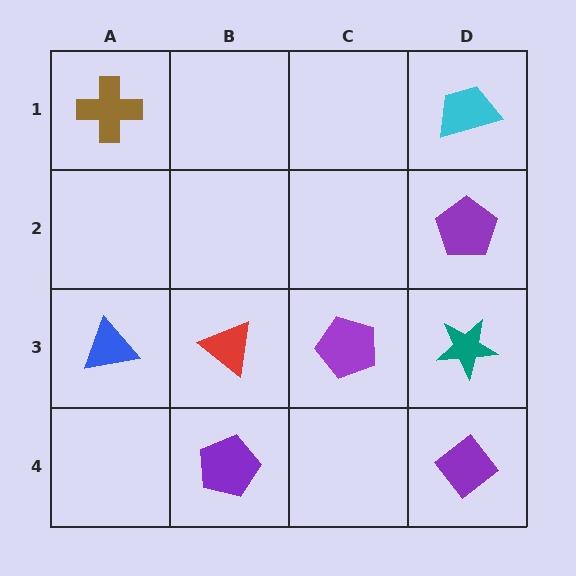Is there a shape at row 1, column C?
No, that cell is empty.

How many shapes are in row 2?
1 shape.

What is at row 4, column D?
A purple diamond.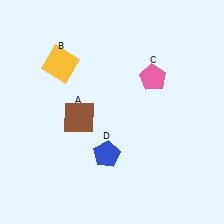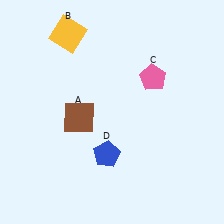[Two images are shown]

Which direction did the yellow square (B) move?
The yellow square (B) moved up.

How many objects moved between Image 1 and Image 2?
1 object moved between the two images.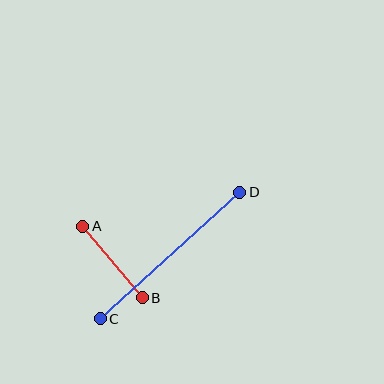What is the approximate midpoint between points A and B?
The midpoint is at approximately (113, 262) pixels.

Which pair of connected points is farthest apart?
Points C and D are farthest apart.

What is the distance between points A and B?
The distance is approximately 93 pixels.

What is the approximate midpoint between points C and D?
The midpoint is at approximately (170, 255) pixels.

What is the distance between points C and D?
The distance is approximately 189 pixels.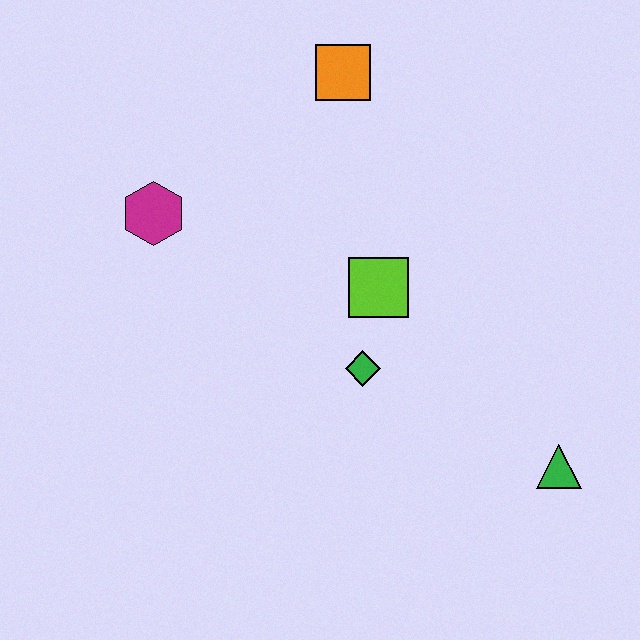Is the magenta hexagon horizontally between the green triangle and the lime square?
No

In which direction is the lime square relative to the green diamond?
The lime square is above the green diamond.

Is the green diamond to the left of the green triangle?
Yes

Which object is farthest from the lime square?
The green triangle is farthest from the lime square.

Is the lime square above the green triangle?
Yes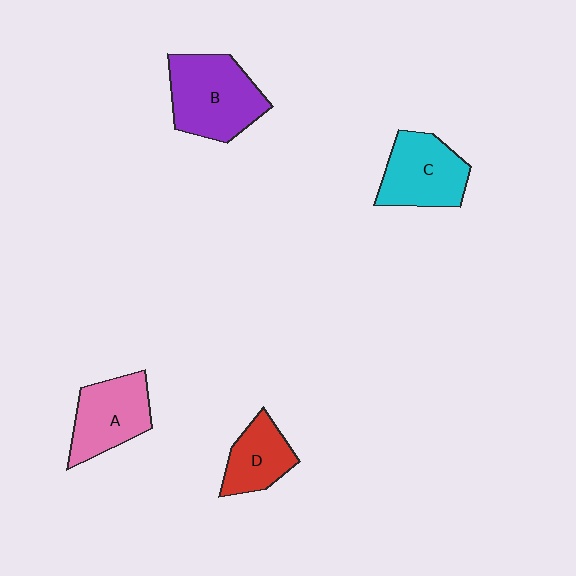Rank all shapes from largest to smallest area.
From largest to smallest: B (purple), C (cyan), A (pink), D (red).